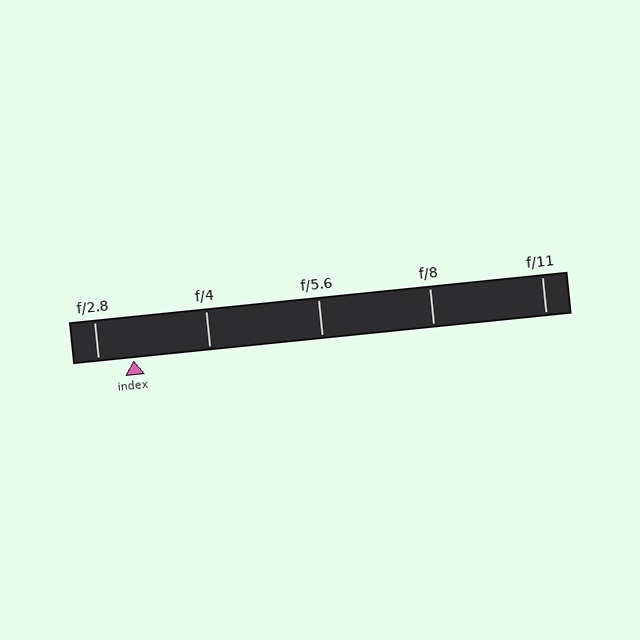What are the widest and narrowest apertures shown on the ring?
The widest aperture shown is f/2.8 and the narrowest is f/11.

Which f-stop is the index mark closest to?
The index mark is closest to f/2.8.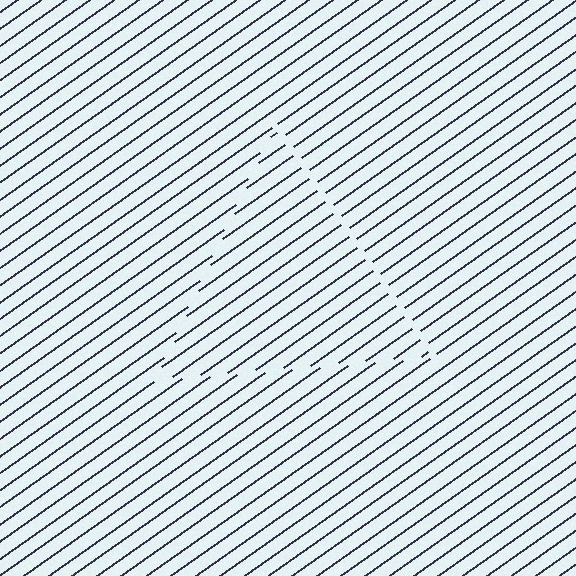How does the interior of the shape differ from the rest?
The interior of the shape contains the same grating, shifted by half a period — the contour is defined by the phase discontinuity where line-ends from the inner and outer gratings abut.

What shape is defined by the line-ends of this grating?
An illusory triangle. The interior of the shape contains the same grating, shifted by half a period — the contour is defined by the phase discontinuity where line-ends from the inner and outer gratings abut.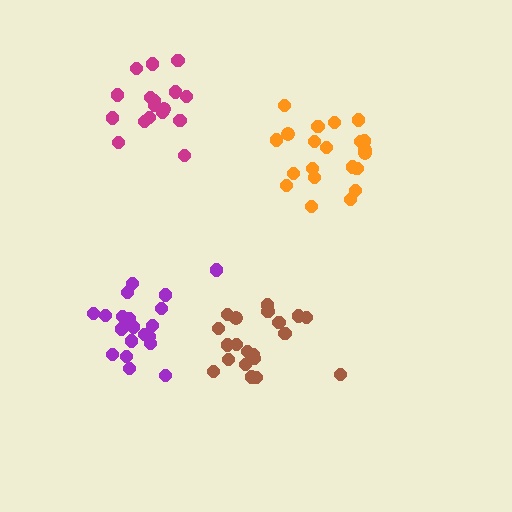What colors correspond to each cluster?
The clusters are colored: orange, brown, purple, magenta.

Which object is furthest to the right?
The orange cluster is rightmost.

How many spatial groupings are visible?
There are 4 spatial groupings.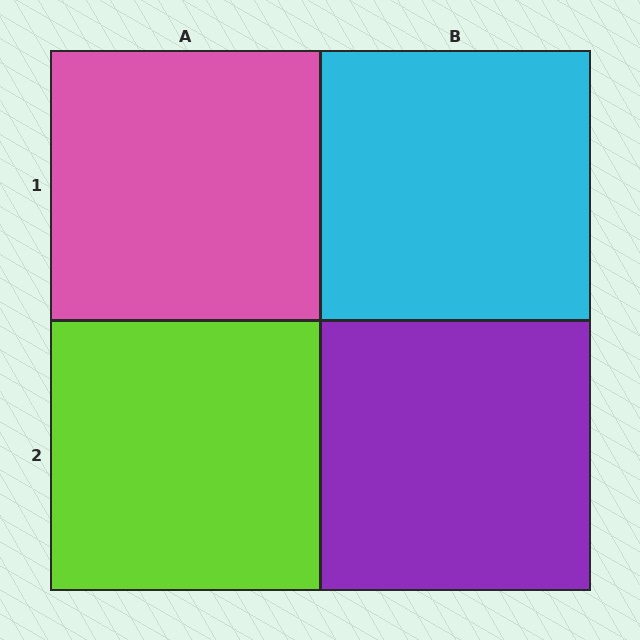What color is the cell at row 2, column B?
Purple.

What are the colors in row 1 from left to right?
Pink, cyan.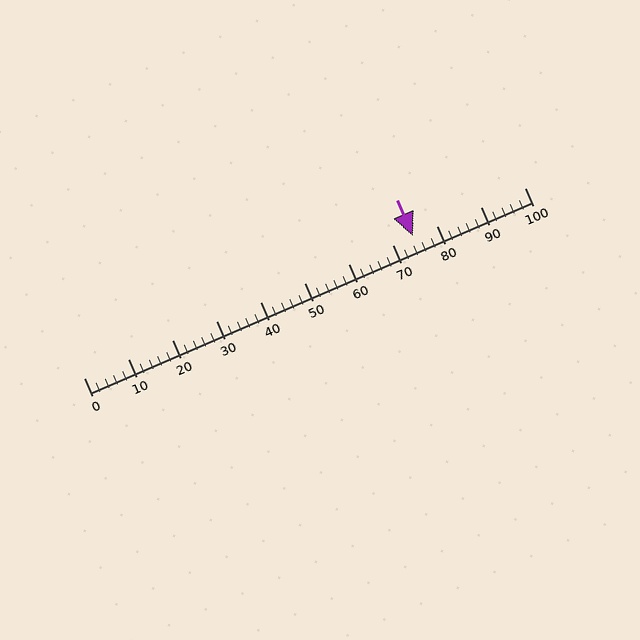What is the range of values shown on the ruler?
The ruler shows values from 0 to 100.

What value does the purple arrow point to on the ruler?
The purple arrow points to approximately 75.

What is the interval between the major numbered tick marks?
The major tick marks are spaced 10 units apart.